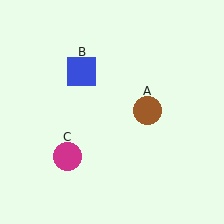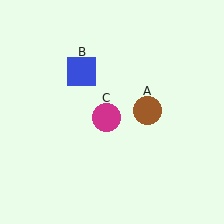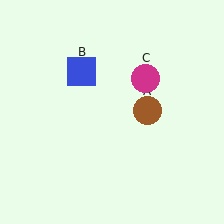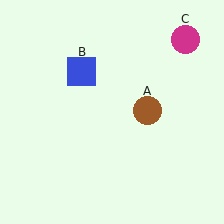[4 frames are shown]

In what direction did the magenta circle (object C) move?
The magenta circle (object C) moved up and to the right.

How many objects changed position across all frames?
1 object changed position: magenta circle (object C).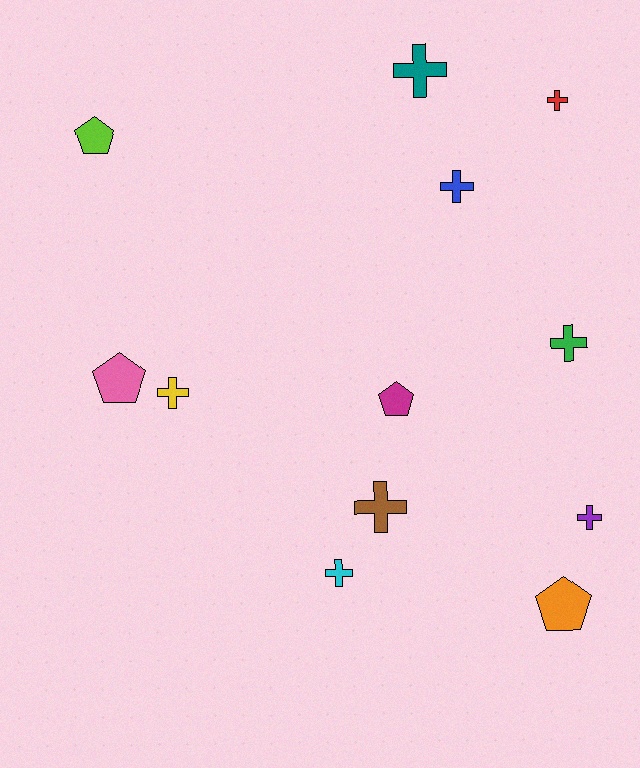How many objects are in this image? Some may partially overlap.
There are 12 objects.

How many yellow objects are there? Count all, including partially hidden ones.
There is 1 yellow object.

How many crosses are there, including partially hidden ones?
There are 8 crosses.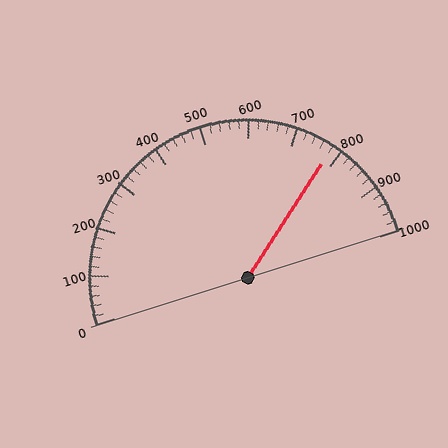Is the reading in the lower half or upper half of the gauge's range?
The reading is in the upper half of the range (0 to 1000).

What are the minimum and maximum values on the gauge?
The gauge ranges from 0 to 1000.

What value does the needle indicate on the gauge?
The needle indicates approximately 780.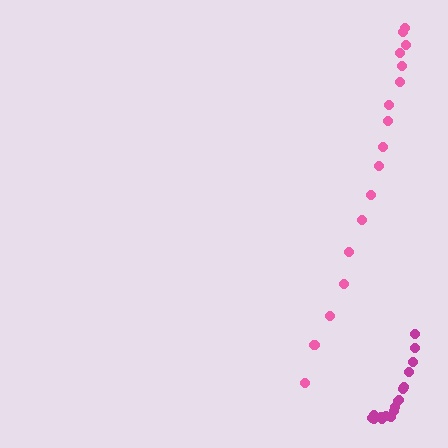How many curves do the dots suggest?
There are 2 distinct paths.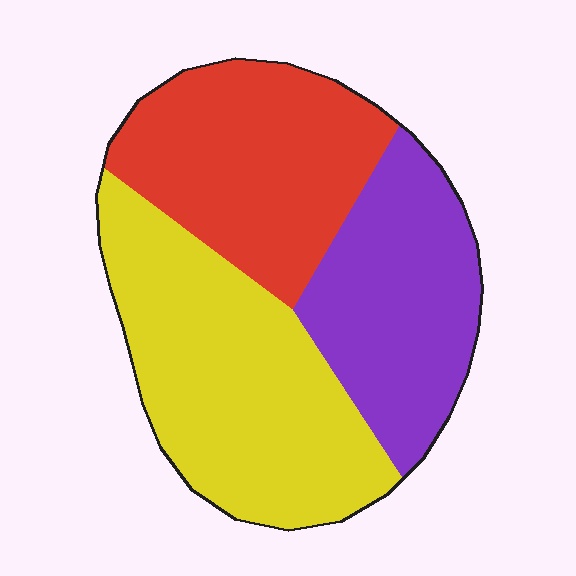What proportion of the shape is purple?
Purple covers 28% of the shape.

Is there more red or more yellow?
Yellow.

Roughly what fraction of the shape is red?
Red takes up about one third (1/3) of the shape.